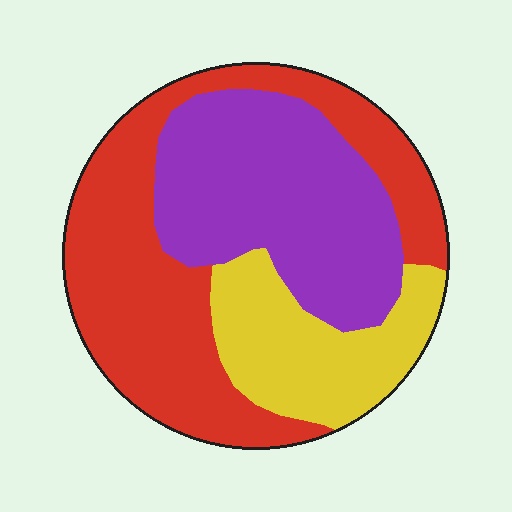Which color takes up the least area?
Yellow, at roughly 20%.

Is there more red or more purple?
Red.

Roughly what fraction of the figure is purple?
Purple takes up about one third (1/3) of the figure.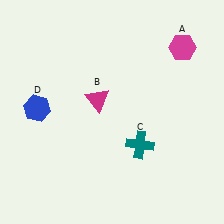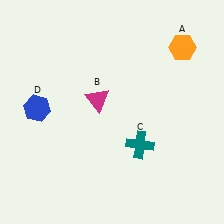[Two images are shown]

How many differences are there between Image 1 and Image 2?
There is 1 difference between the two images.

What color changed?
The hexagon (A) changed from magenta in Image 1 to orange in Image 2.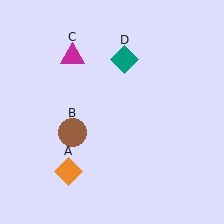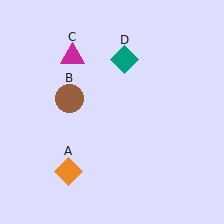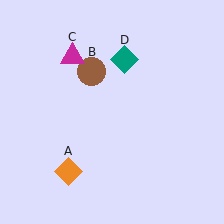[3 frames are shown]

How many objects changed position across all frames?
1 object changed position: brown circle (object B).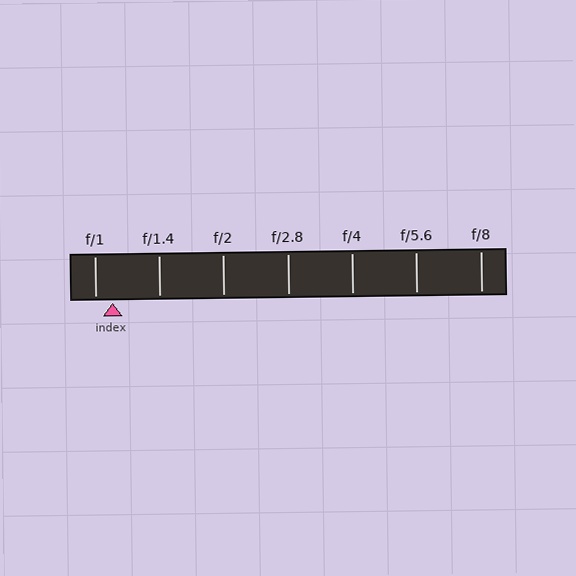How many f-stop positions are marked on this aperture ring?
There are 7 f-stop positions marked.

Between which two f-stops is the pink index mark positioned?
The index mark is between f/1 and f/1.4.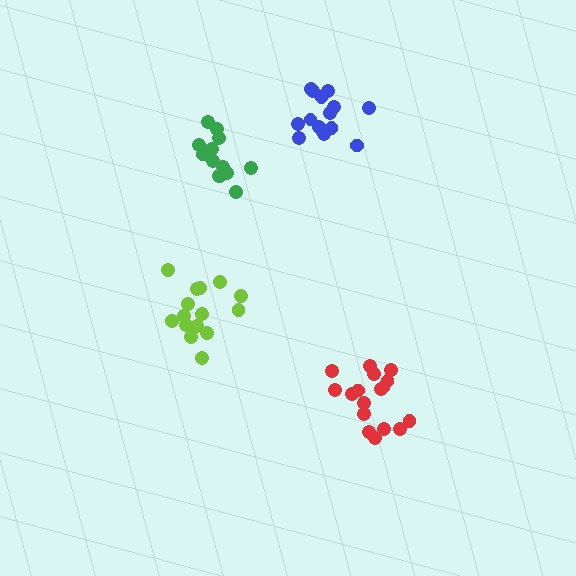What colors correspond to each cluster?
The clusters are colored: lime, red, blue, green.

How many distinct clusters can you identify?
There are 4 distinct clusters.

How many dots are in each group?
Group 1: 15 dots, Group 2: 17 dots, Group 3: 15 dots, Group 4: 13 dots (60 total).